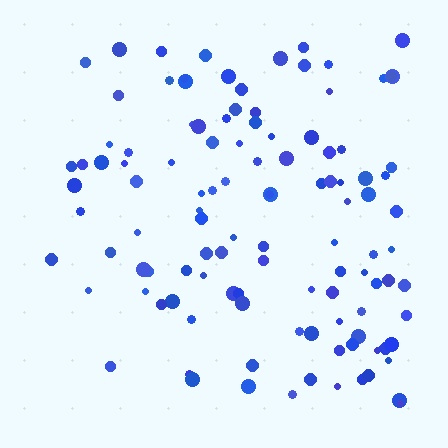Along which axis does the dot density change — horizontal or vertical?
Horizontal.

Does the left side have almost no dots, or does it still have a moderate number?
Still a moderate number, just noticeably fewer than the right.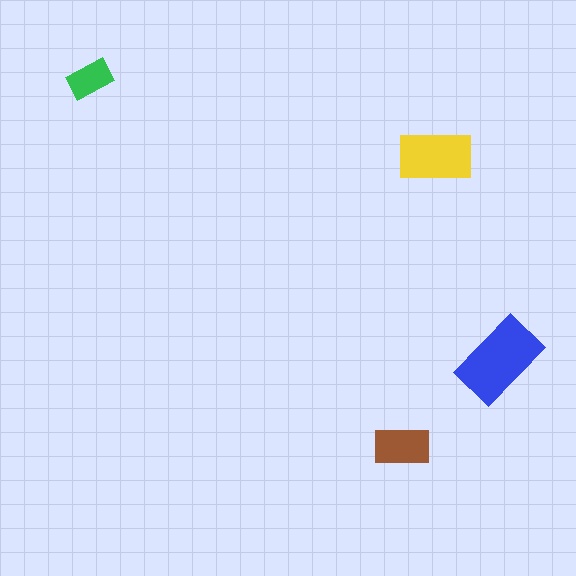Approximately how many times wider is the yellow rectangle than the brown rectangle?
About 1.5 times wider.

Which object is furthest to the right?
The blue rectangle is rightmost.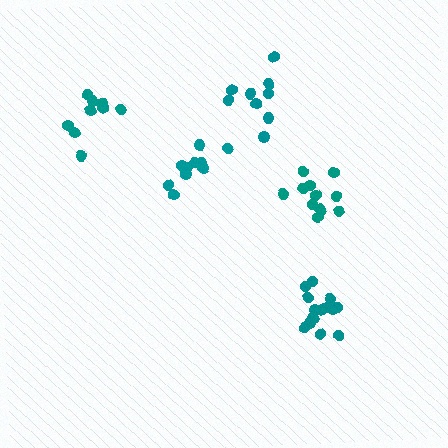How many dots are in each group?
Group 1: 12 dots, Group 2: 11 dots, Group 3: 14 dots, Group 4: 9 dots, Group 5: 9 dots (55 total).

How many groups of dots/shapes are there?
There are 5 groups.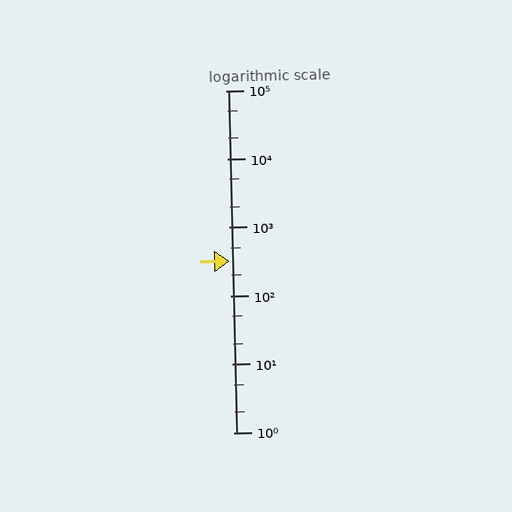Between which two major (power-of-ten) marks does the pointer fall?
The pointer is between 100 and 1000.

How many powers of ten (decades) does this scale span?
The scale spans 5 decades, from 1 to 100000.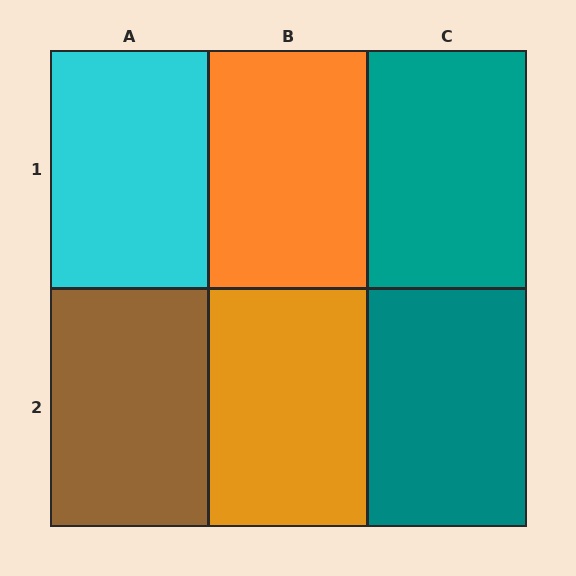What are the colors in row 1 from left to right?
Cyan, orange, teal.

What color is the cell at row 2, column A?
Brown.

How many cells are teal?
2 cells are teal.